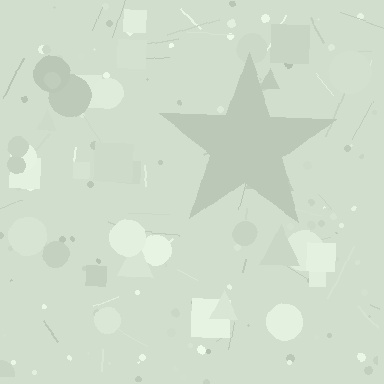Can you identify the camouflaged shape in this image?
The camouflaged shape is a star.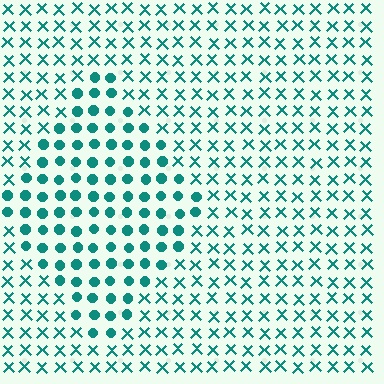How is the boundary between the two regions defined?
The boundary is defined by a change in element shape: circles inside vs. X marks outside. All elements share the same color and spacing.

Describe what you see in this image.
The image is filled with small teal elements arranged in a uniform grid. A diamond-shaped region contains circles, while the surrounding area contains X marks. The boundary is defined purely by the change in element shape.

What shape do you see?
I see a diamond.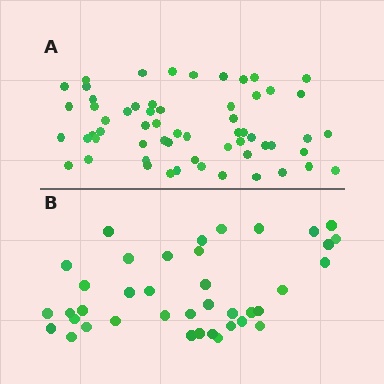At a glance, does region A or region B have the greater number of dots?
Region A (the top region) has more dots.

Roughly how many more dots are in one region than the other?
Region A has approximately 20 more dots than region B.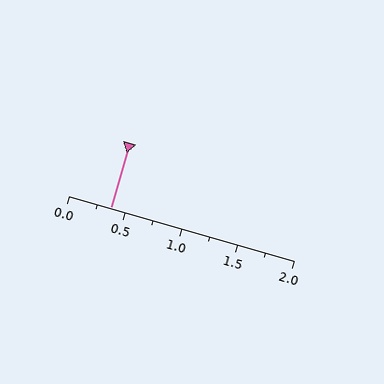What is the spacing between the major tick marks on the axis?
The major ticks are spaced 0.5 apart.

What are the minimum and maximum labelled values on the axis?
The axis runs from 0.0 to 2.0.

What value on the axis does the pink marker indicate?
The marker indicates approximately 0.38.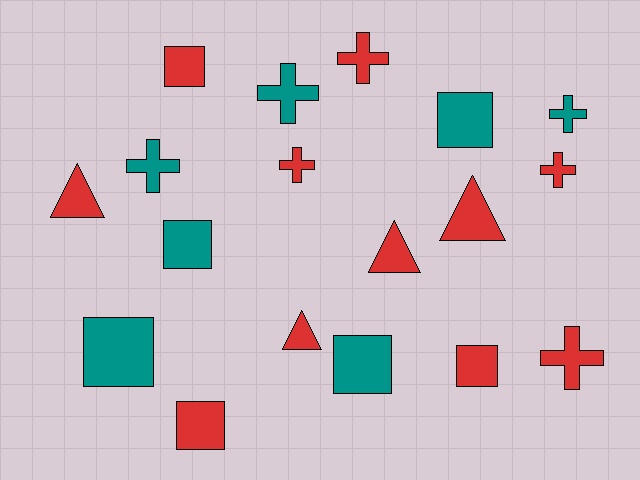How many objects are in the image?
There are 18 objects.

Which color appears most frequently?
Red, with 11 objects.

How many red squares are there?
There are 3 red squares.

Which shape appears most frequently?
Cross, with 7 objects.